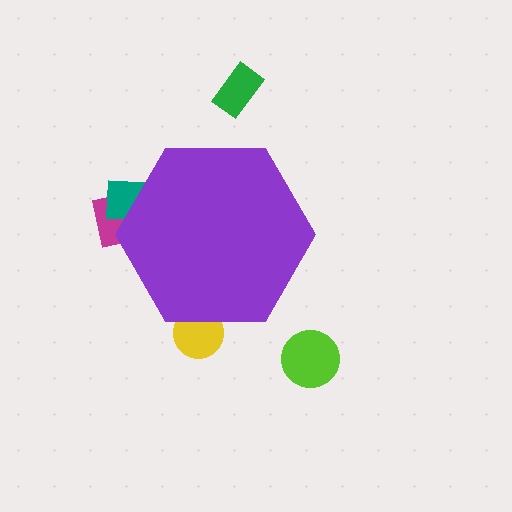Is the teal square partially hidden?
Yes, the teal square is partially hidden behind the purple hexagon.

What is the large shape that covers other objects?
A purple hexagon.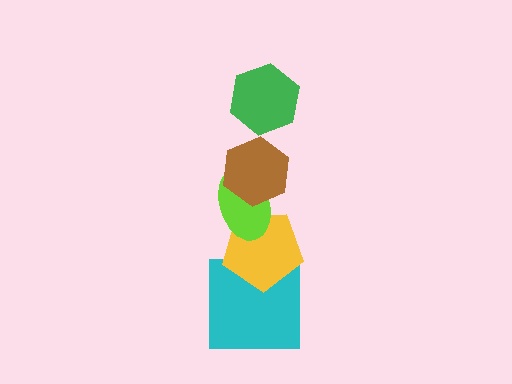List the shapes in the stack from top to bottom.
From top to bottom: the green hexagon, the brown hexagon, the lime ellipse, the yellow pentagon, the cyan square.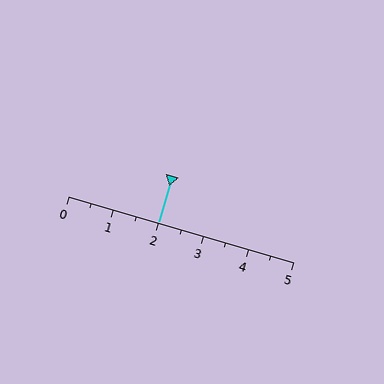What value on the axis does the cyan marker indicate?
The marker indicates approximately 2.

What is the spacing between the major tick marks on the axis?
The major ticks are spaced 1 apart.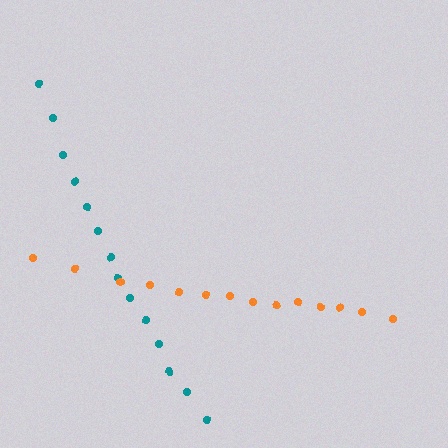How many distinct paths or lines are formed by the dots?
There are 2 distinct paths.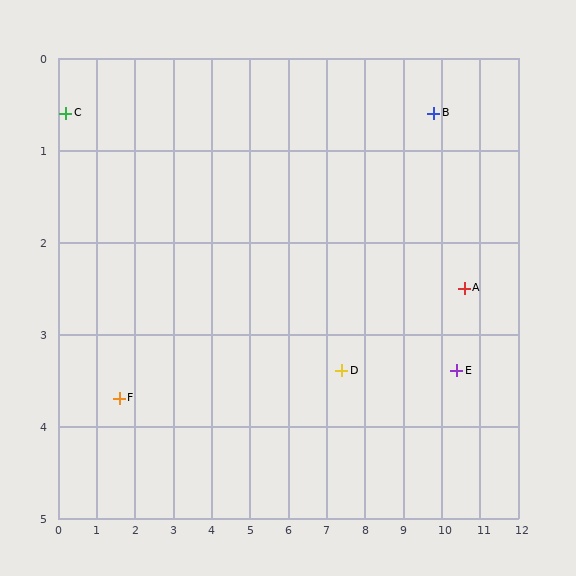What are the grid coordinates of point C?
Point C is at approximately (0.2, 0.6).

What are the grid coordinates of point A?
Point A is at approximately (10.6, 2.5).